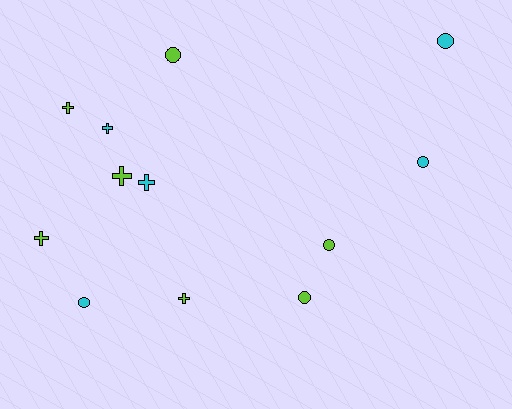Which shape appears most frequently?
Cross, with 6 objects.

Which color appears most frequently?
Lime, with 7 objects.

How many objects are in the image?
There are 12 objects.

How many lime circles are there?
There are 3 lime circles.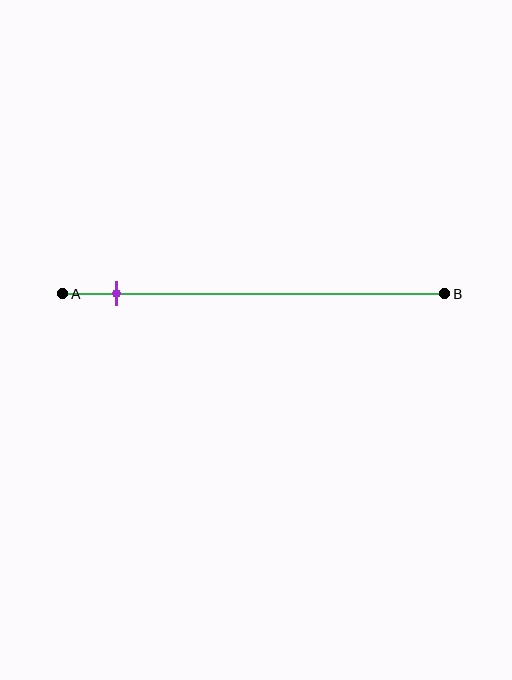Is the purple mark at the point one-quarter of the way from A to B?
No, the mark is at about 15% from A, not at the 25% one-quarter point.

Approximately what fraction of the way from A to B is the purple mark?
The purple mark is approximately 15% of the way from A to B.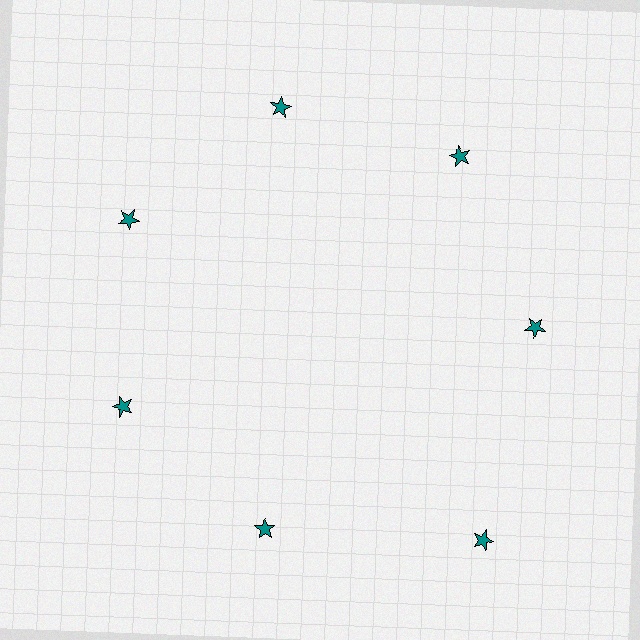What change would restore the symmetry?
The symmetry would be restored by moving it inward, back onto the ring so that all 7 stars sit at equal angles and equal distance from the center.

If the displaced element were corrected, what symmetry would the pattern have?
It would have 7-fold rotational symmetry — the pattern would map onto itself every 51 degrees.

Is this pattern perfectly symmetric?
No. The 7 teal stars are arranged in a ring, but one element near the 5 o'clock position is pushed outward from the center, breaking the 7-fold rotational symmetry.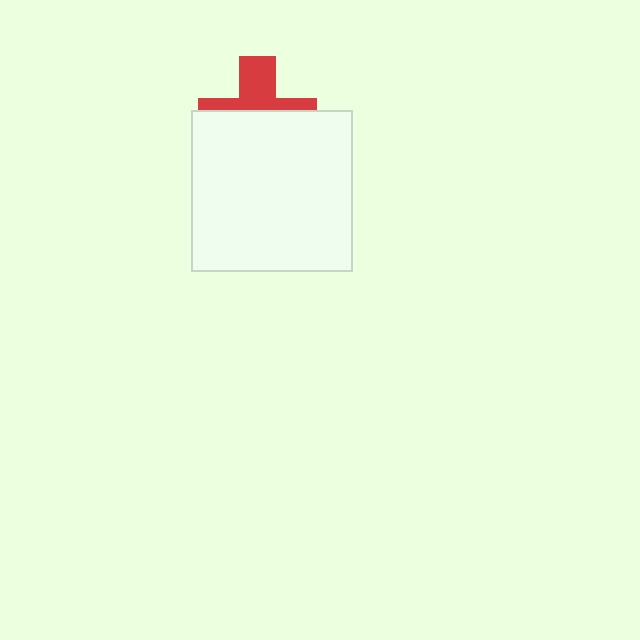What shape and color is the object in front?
The object in front is a white square.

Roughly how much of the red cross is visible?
A small part of it is visible (roughly 40%).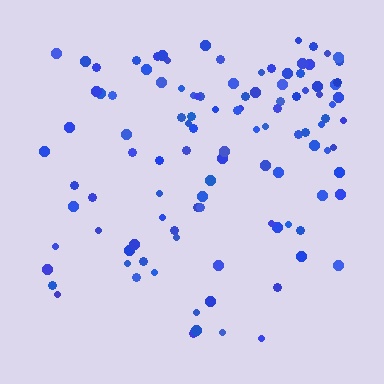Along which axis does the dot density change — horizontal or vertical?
Vertical.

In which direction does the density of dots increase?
From bottom to top, with the top side densest.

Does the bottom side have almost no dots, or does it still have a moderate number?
Still a moderate number, just noticeably fewer than the top.